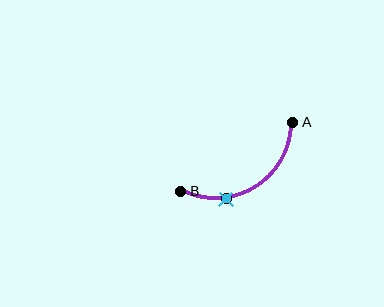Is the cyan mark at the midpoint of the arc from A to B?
No. The cyan mark lies on the arc but is closer to endpoint B. The arc midpoint would be at the point on the curve equidistant along the arc from both A and B.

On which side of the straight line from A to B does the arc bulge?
The arc bulges below the straight line connecting A and B.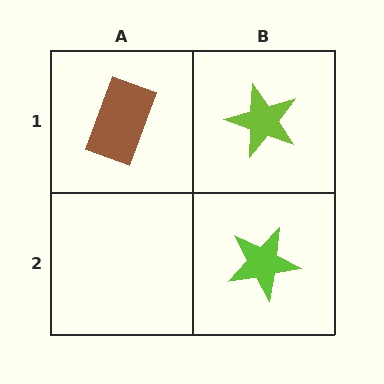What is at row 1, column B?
A lime star.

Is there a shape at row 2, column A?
No, that cell is empty.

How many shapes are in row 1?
2 shapes.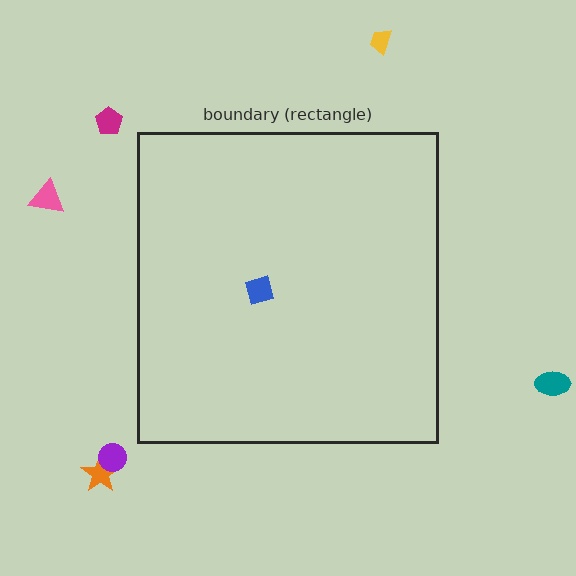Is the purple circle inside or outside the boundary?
Outside.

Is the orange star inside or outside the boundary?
Outside.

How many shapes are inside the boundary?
1 inside, 6 outside.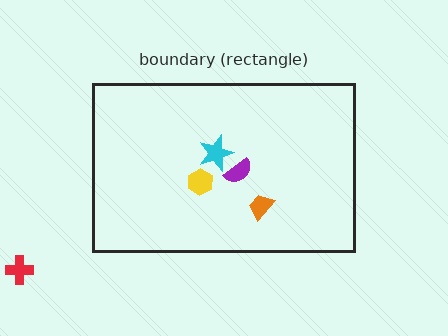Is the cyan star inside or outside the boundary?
Inside.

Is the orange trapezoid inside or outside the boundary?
Inside.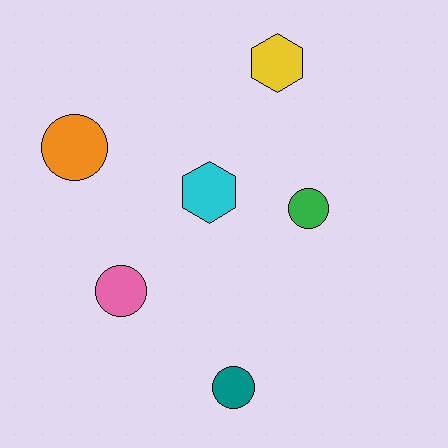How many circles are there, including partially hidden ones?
There are 4 circles.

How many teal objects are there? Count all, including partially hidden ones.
There is 1 teal object.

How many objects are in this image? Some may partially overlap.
There are 6 objects.